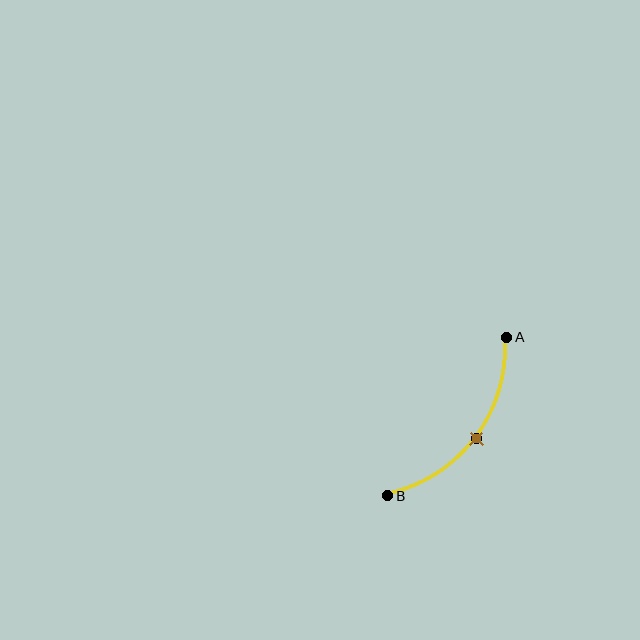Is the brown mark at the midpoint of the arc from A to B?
Yes. The brown mark lies on the arc at equal arc-length from both A and B — it is the arc midpoint.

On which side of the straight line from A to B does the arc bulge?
The arc bulges below and to the right of the straight line connecting A and B.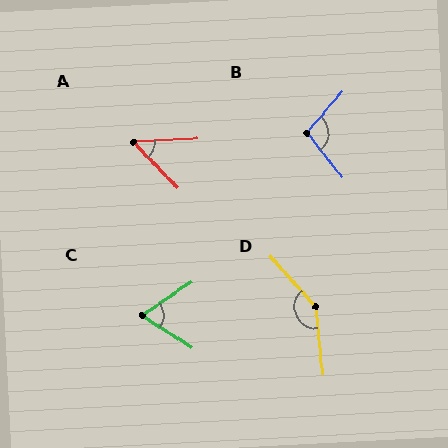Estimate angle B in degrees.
Approximately 101 degrees.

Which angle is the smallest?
A, at approximately 50 degrees.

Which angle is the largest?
D, at approximately 144 degrees.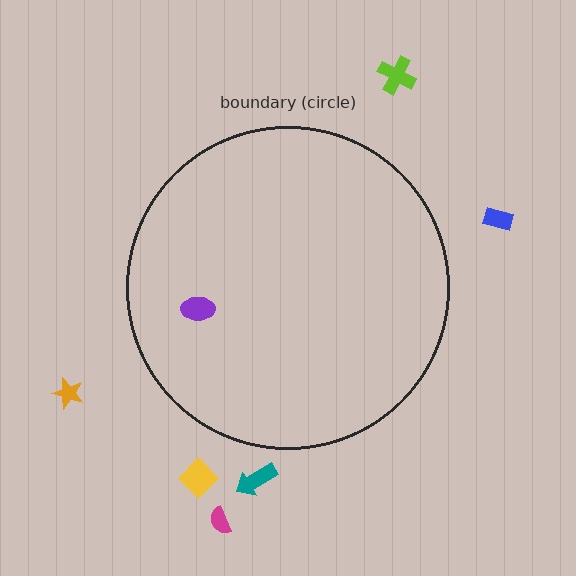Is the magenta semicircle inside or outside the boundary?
Outside.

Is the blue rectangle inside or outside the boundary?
Outside.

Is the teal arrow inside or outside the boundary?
Outside.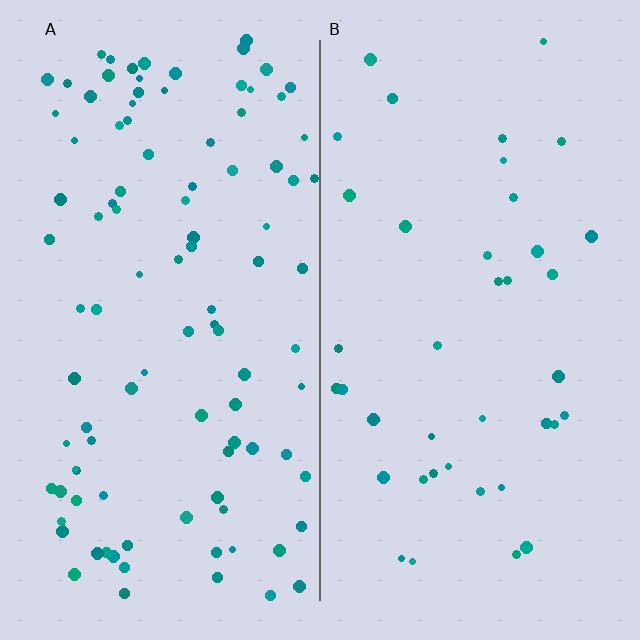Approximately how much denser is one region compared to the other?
Approximately 2.6× — region A over region B.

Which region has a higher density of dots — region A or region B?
A (the left).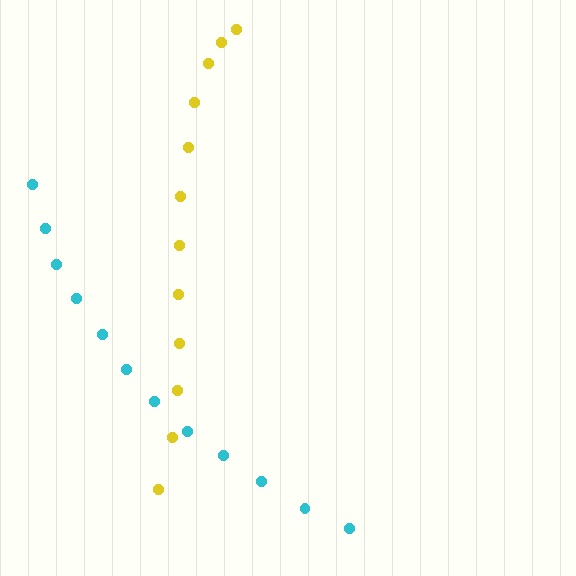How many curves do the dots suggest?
There are 2 distinct paths.